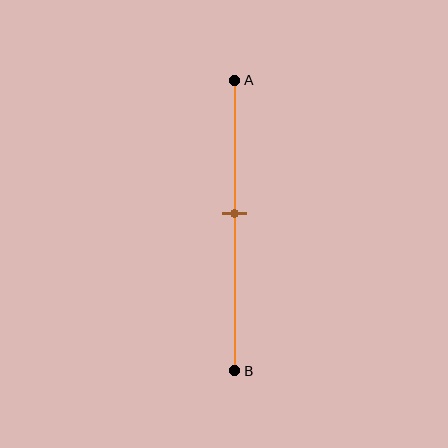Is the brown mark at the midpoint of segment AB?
No, the mark is at about 45% from A, not at the 50% midpoint.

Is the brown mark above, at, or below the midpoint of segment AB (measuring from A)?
The brown mark is above the midpoint of segment AB.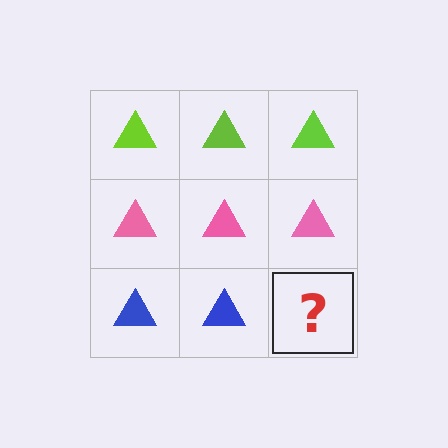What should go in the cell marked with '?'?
The missing cell should contain a blue triangle.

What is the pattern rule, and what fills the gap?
The rule is that each row has a consistent color. The gap should be filled with a blue triangle.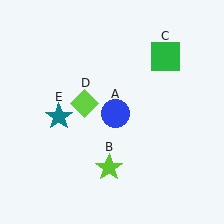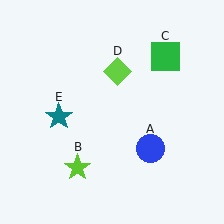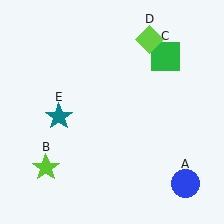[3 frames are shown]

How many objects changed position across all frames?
3 objects changed position: blue circle (object A), lime star (object B), lime diamond (object D).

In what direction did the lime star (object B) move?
The lime star (object B) moved left.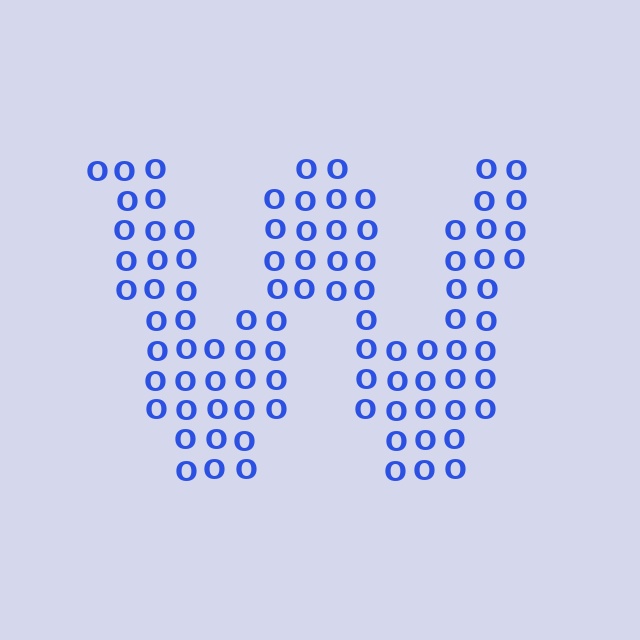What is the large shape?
The large shape is the letter W.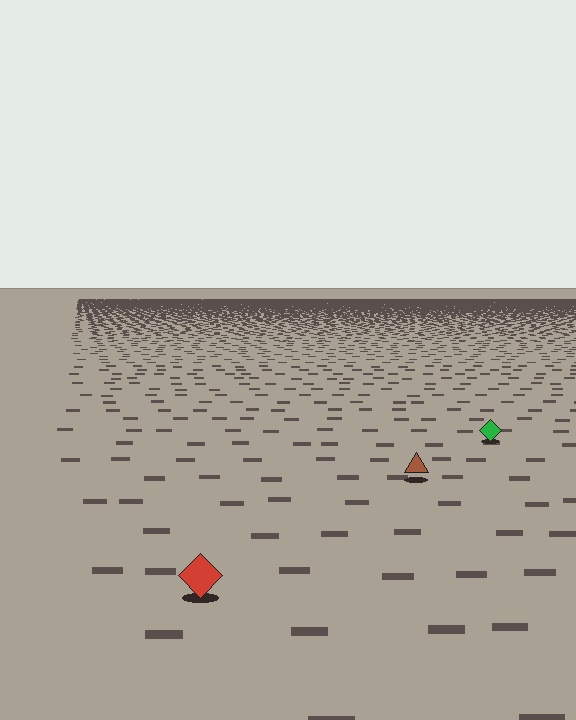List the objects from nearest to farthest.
From nearest to farthest: the red diamond, the brown triangle, the green diamond.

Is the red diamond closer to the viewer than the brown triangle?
Yes. The red diamond is closer — you can tell from the texture gradient: the ground texture is coarser near it.